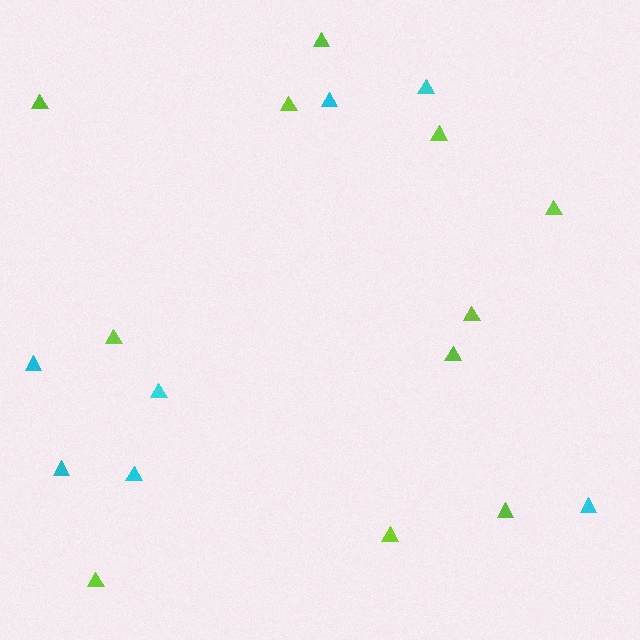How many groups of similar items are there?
There are 2 groups: one group of lime triangles (11) and one group of cyan triangles (7).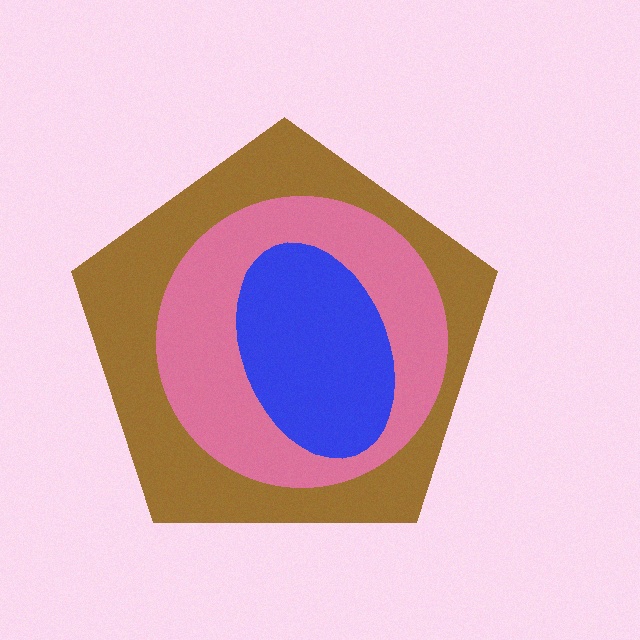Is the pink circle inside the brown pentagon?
Yes.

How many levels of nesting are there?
3.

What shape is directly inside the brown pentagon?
The pink circle.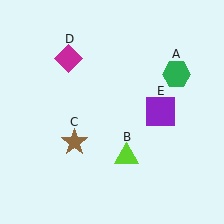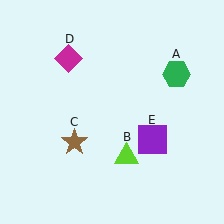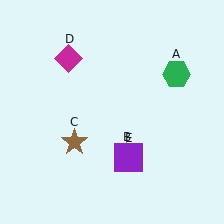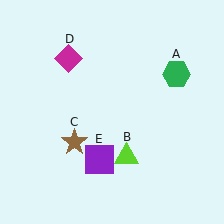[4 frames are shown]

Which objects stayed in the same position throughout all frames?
Green hexagon (object A) and lime triangle (object B) and brown star (object C) and magenta diamond (object D) remained stationary.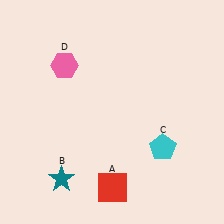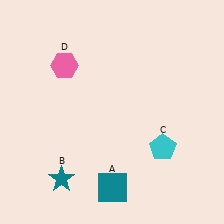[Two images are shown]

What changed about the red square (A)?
In Image 1, A is red. In Image 2, it changed to teal.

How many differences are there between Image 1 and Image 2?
There is 1 difference between the two images.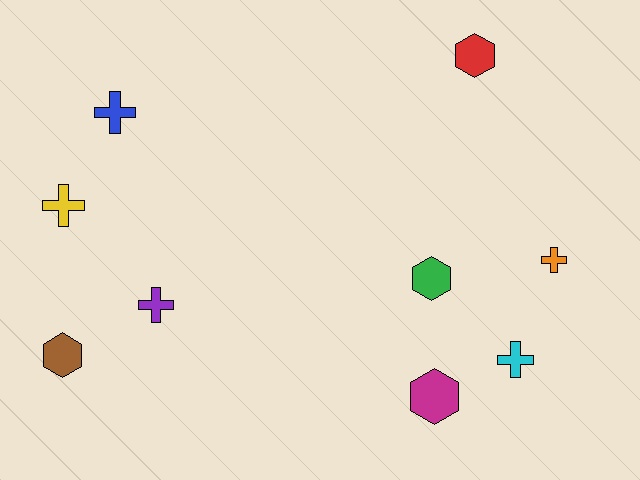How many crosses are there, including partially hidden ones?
There are 5 crosses.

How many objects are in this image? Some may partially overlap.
There are 9 objects.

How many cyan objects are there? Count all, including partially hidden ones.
There is 1 cyan object.